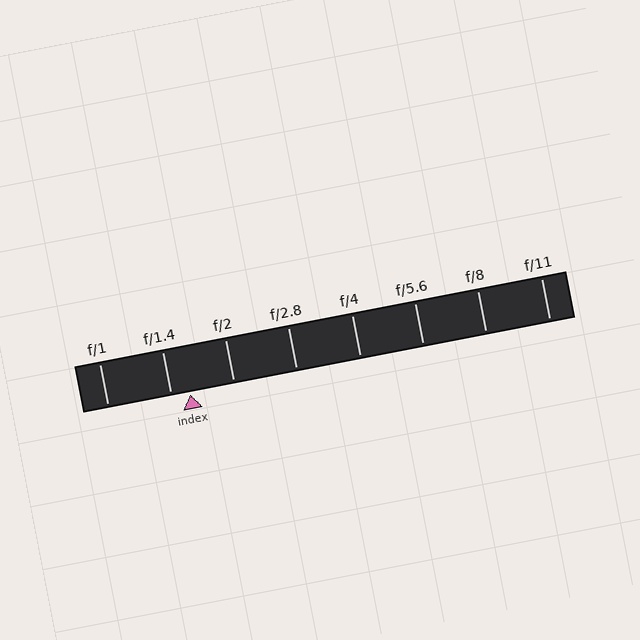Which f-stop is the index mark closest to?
The index mark is closest to f/1.4.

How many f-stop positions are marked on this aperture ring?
There are 8 f-stop positions marked.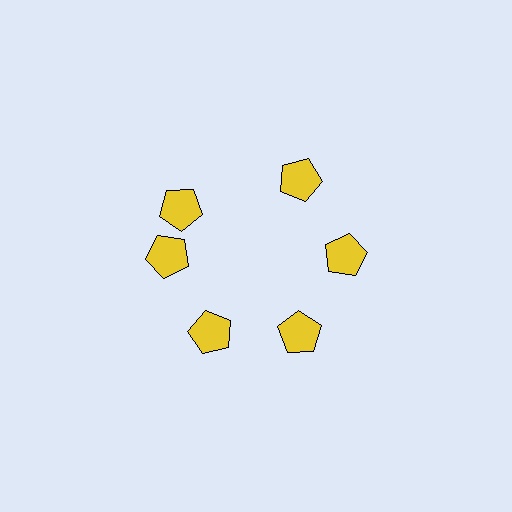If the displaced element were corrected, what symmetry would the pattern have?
It would have 6-fold rotational symmetry — the pattern would map onto itself every 60 degrees.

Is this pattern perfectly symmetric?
No. The 6 yellow pentagons are arranged in a ring, but one element near the 11 o'clock position is rotated out of alignment along the ring, breaking the 6-fold rotational symmetry.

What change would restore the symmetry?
The symmetry would be restored by rotating it back into even spacing with its neighbors so that all 6 pentagons sit at equal angles and equal distance from the center.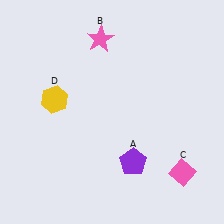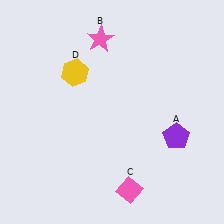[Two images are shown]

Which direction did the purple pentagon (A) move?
The purple pentagon (A) moved right.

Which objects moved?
The objects that moved are: the purple pentagon (A), the pink diamond (C), the yellow hexagon (D).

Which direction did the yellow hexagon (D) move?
The yellow hexagon (D) moved up.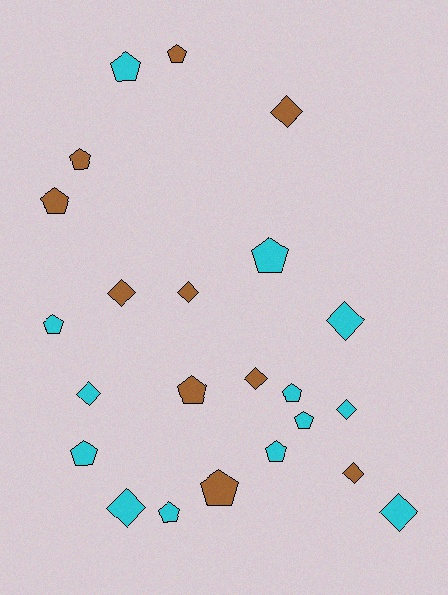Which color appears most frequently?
Cyan, with 13 objects.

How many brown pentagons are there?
There are 5 brown pentagons.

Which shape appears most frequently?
Pentagon, with 13 objects.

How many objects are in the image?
There are 23 objects.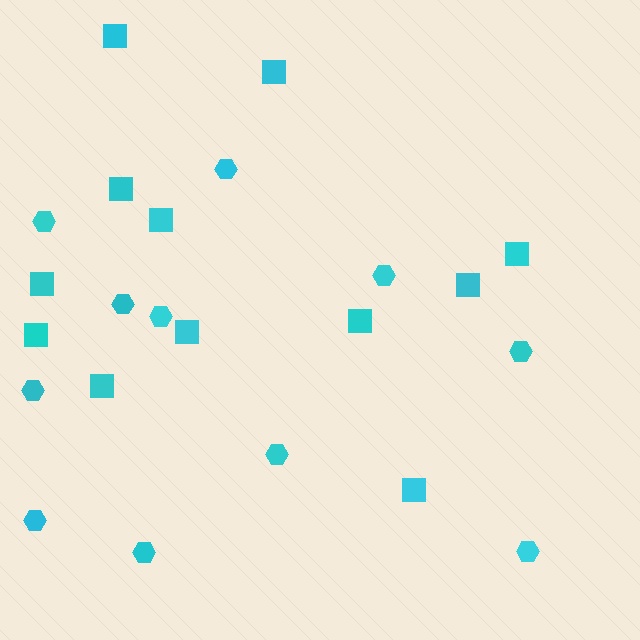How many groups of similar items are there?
There are 2 groups: one group of squares (12) and one group of hexagons (11).